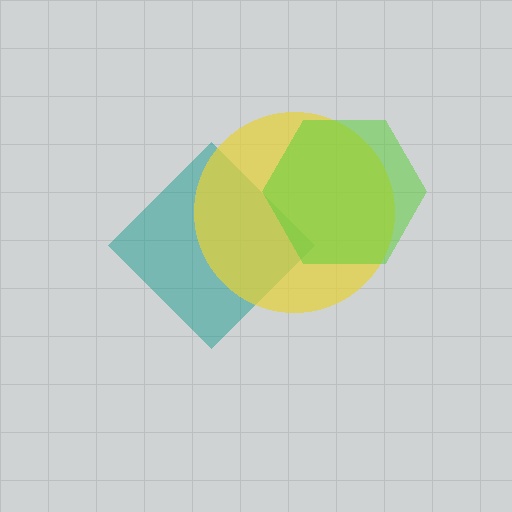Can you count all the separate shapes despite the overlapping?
Yes, there are 3 separate shapes.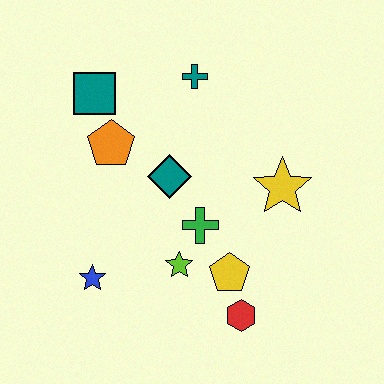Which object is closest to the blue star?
The lime star is closest to the blue star.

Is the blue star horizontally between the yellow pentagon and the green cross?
No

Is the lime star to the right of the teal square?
Yes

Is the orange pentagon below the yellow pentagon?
No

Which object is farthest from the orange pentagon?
The red hexagon is farthest from the orange pentagon.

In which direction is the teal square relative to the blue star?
The teal square is above the blue star.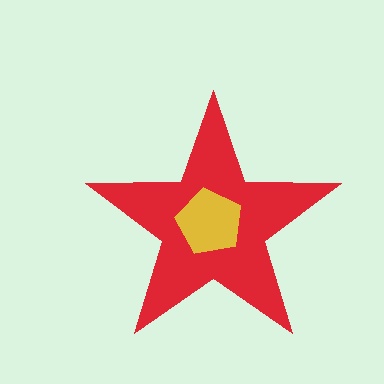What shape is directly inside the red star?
The yellow pentagon.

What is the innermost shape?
The yellow pentagon.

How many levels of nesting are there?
2.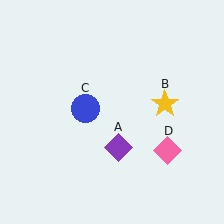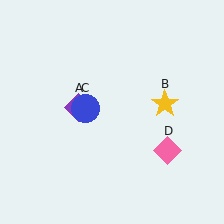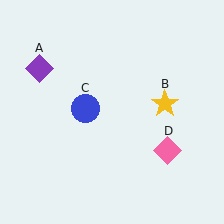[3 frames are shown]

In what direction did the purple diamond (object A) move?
The purple diamond (object A) moved up and to the left.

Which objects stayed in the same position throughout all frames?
Yellow star (object B) and blue circle (object C) and pink diamond (object D) remained stationary.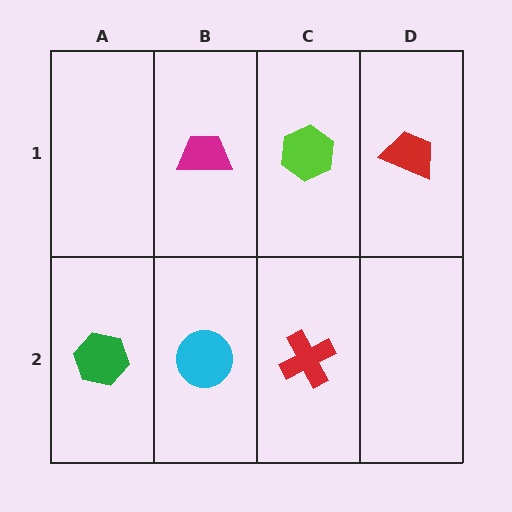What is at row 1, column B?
A magenta trapezoid.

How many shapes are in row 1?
3 shapes.